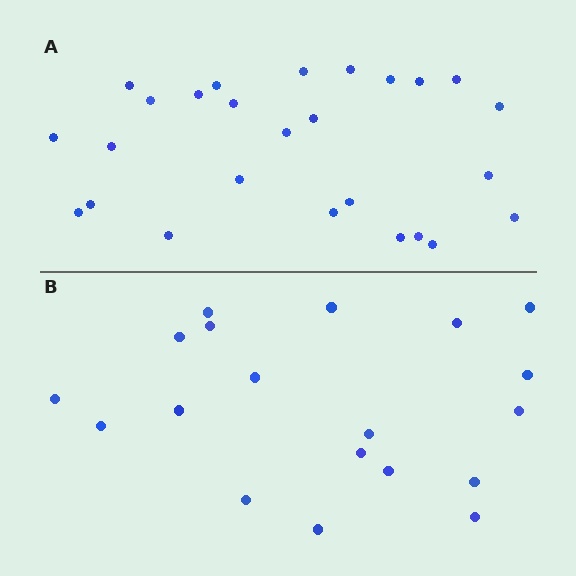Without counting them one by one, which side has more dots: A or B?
Region A (the top region) has more dots.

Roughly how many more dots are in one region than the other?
Region A has roughly 8 or so more dots than region B.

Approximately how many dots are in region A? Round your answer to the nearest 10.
About 30 dots. (The exact count is 26, which rounds to 30.)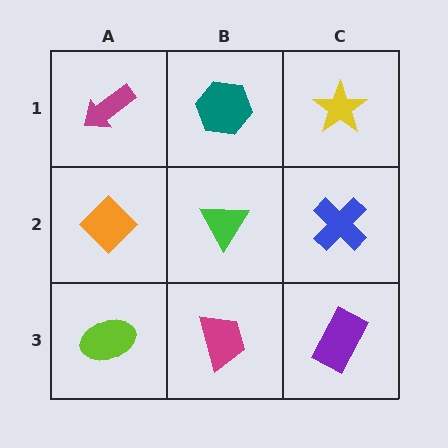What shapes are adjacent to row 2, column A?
A magenta arrow (row 1, column A), a lime ellipse (row 3, column A), a green triangle (row 2, column B).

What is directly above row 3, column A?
An orange diamond.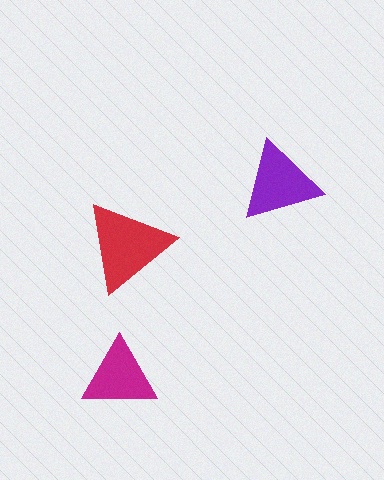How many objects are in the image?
There are 3 objects in the image.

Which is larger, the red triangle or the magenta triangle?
The red one.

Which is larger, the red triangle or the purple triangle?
The red one.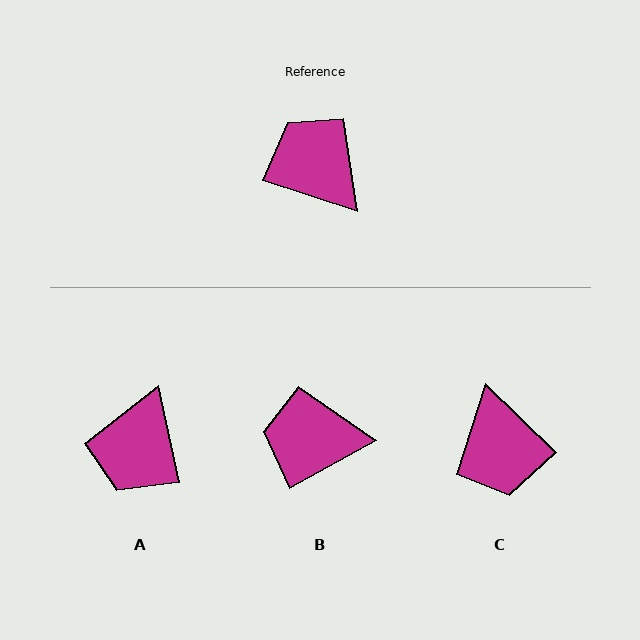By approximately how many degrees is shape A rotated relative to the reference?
Approximately 120 degrees counter-clockwise.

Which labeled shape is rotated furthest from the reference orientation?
C, about 154 degrees away.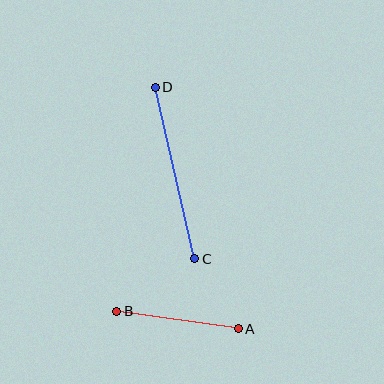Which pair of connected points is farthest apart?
Points C and D are farthest apart.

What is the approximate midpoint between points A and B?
The midpoint is at approximately (177, 320) pixels.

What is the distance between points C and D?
The distance is approximately 176 pixels.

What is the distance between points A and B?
The distance is approximately 123 pixels.